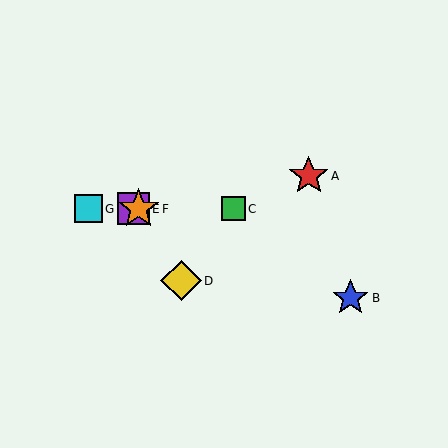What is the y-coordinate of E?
Object E is at y≈209.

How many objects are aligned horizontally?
4 objects (C, E, F, G) are aligned horizontally.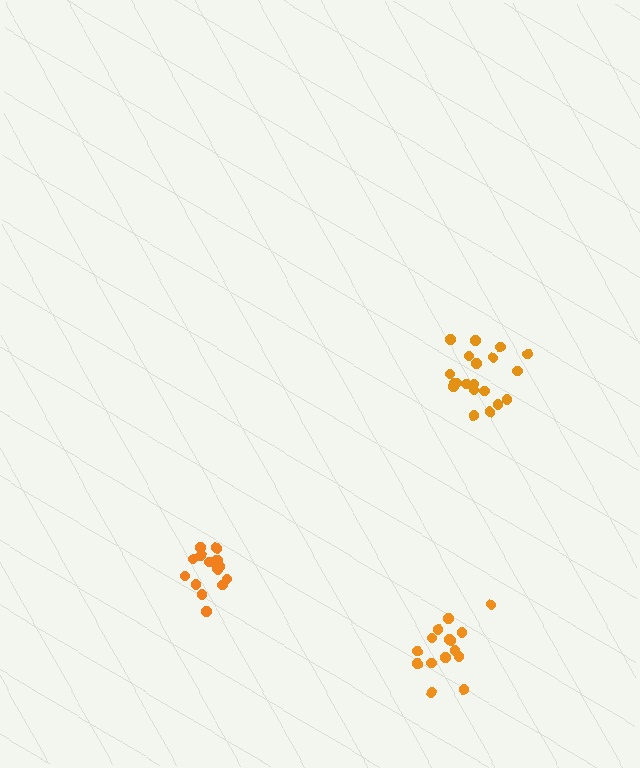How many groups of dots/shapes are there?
There are 3 groups.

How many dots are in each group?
Group 1: 14 dots, Group 2: 20 dots, Group 3: 15 dots (49 total).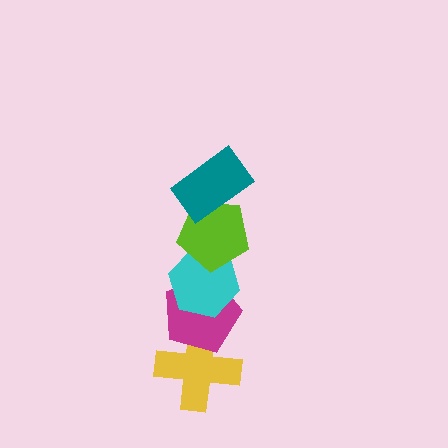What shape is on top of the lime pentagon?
The teal rectangle is on top of the lime pentagon.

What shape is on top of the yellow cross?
The magenta pentagon is on top of the yellow cross.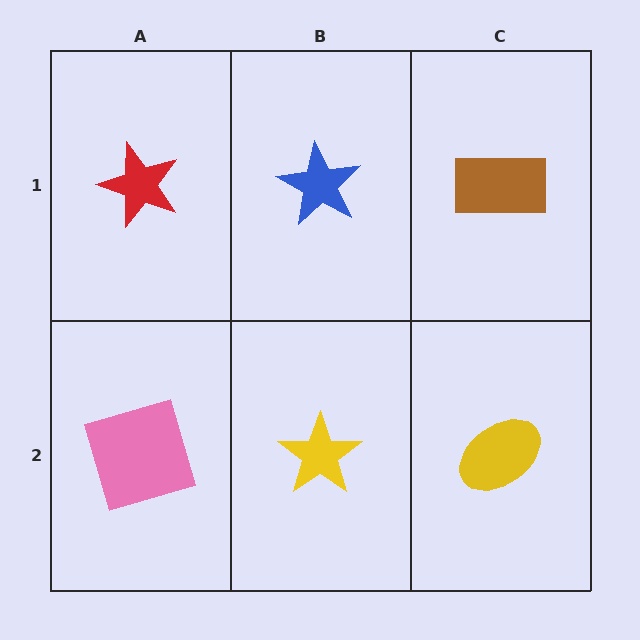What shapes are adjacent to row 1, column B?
A yellow star (row 2, column B), a red star (row 1, column A), a brown rectangle (row 1, column C).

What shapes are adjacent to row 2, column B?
A blue star (row 1, column B), a pink square (row 2, column A), a yellow ellipse (row 2, column C).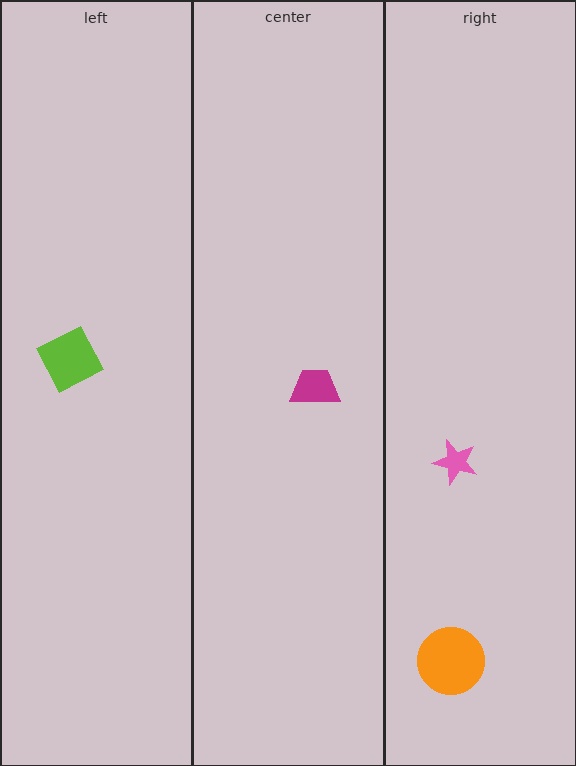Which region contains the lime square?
The left region.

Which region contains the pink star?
The right region.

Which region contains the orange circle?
The right region.